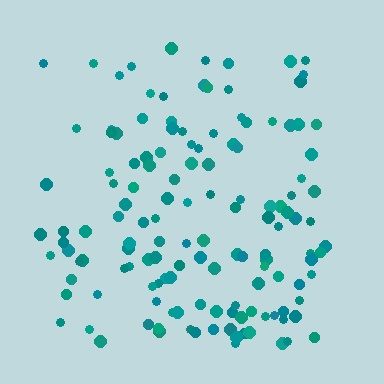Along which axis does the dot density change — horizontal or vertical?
Vertical.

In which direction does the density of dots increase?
From top to bottom, with the bottom side densest.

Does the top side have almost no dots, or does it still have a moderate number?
Still a moderate number, just noticeably fewer than the bottom.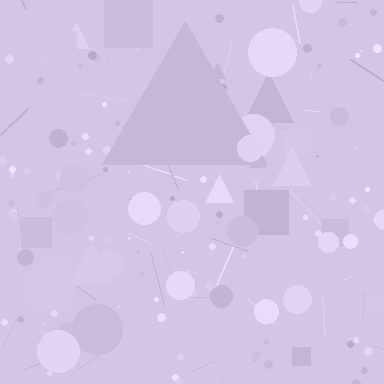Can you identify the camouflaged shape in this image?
The camouflaged shape is a triangle.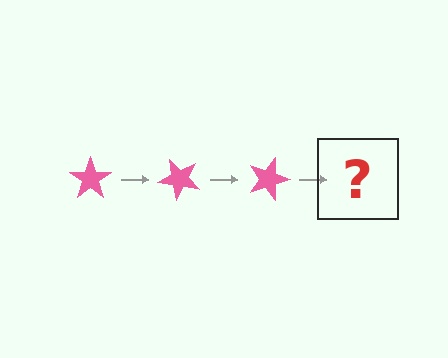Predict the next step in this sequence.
The next step is a pink star rotated 135 degrees.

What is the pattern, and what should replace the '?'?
The pattern is that the star rotates 45 degrees each step. The '?' should be a pink star rotated 135 degrees.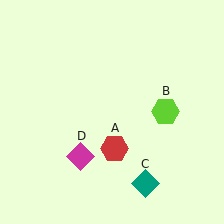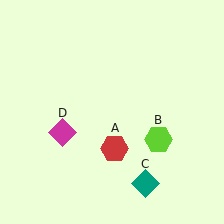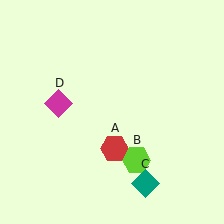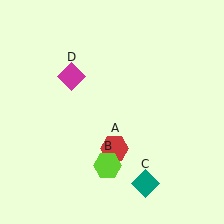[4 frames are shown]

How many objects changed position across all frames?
2 objects changed position: lime hexagon (object B), magenta diamond (object D).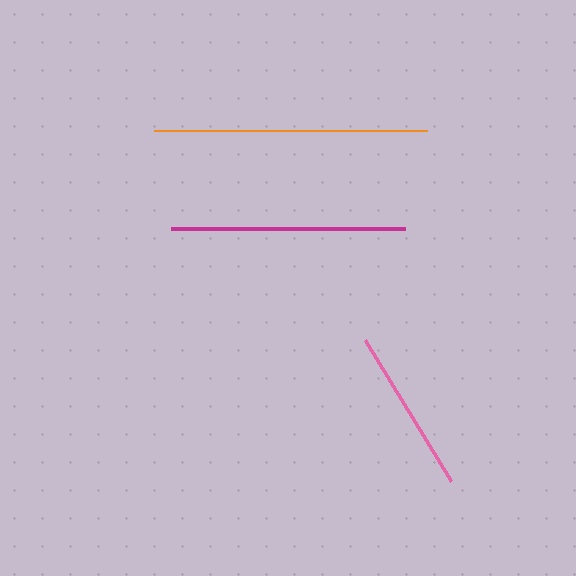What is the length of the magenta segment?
The magenta segment is approximately 234 pixels long.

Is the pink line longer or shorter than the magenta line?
The magenta line is longer than the pink line.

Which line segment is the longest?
The orange line is the longest at approximately 273 pixels.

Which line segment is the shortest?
The pink line is the shortest at approximately 165 pixels.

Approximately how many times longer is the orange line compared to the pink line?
The orange line is approximately 1.7 times the length of the pink line.